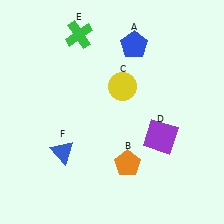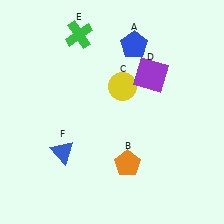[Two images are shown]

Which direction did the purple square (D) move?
The purple square (D) moved up.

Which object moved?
The purple square (D) moved up.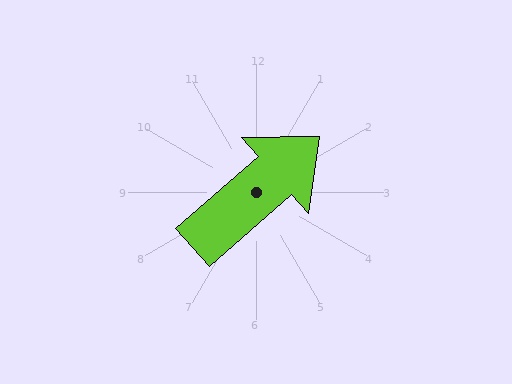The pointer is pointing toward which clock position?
Roughly 2 o'clock.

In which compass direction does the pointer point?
Northeast.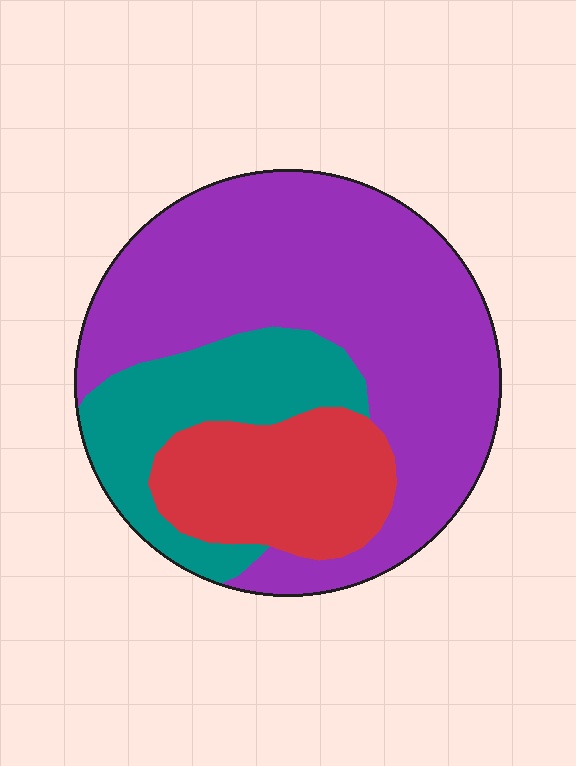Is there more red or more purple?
Purple.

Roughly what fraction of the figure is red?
Red covers 20% of the figure.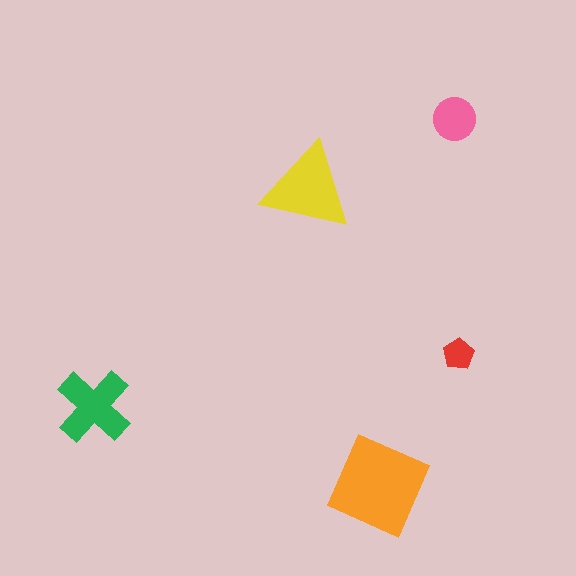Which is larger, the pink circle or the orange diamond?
The orange diamond.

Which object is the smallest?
The red pentagon.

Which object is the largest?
The orange diamond.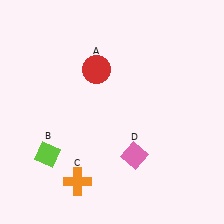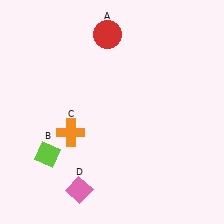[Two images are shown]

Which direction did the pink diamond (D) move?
The pink diamond (D) moved left.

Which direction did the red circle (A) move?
The red circle (A) moved up.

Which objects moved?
The objects that moved are: the red circle (A), the orange cross (C), the pink diamond (D).